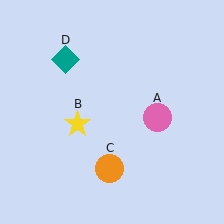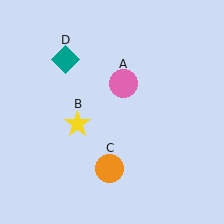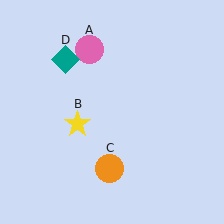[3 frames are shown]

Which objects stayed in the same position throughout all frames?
Yellow star (object B) and orange circle (object C) and teal diamond (object D) remained stationary.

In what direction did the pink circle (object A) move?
The pink circle (object A) moved up and to the left.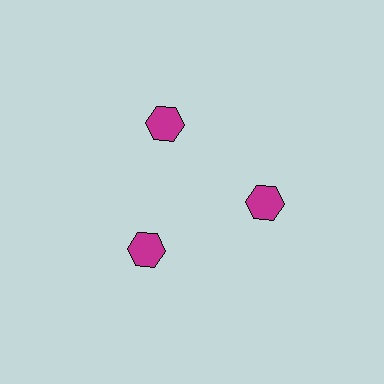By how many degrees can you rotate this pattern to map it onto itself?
The pattern maps onto itself every 120 degrees of rotation.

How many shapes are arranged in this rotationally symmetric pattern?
There are 3 shapes, arranged in 3 groups of 1.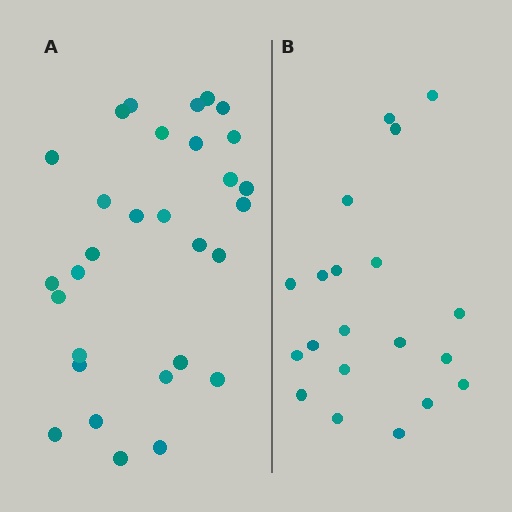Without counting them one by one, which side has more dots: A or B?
Region A (the left region) has more dots.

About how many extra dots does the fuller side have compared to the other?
Region A has roughly 10 or so more dots than region B.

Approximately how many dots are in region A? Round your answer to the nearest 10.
About 30 dots.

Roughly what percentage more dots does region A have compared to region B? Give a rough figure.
About 50% more.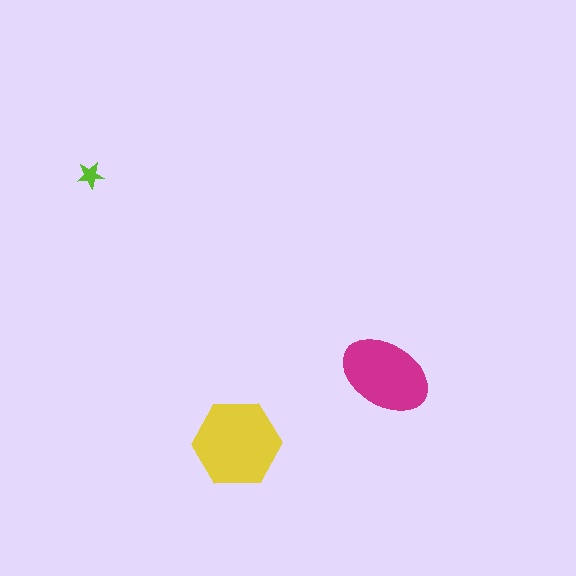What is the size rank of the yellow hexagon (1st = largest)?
1st.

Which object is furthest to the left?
The lime star is leftmost.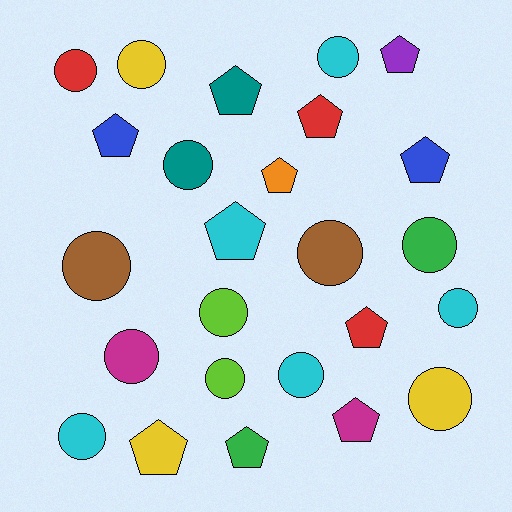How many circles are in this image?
There are 14 circles.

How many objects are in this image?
There are 25 objects.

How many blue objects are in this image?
There are 2 blue objects.